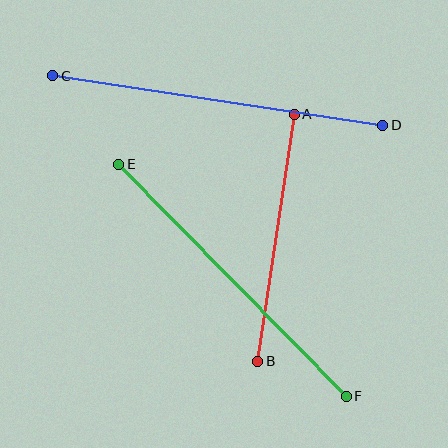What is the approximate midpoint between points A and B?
The midpoint is at approximately (276, 238) pixels.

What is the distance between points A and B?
The distance is approximately 249 pixels.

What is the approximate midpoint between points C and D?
The midpoint is at approximately (218, 101) pixels.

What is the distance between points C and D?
The distance is approximately 334 pixels.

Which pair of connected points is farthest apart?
Points C and D are farthest apart.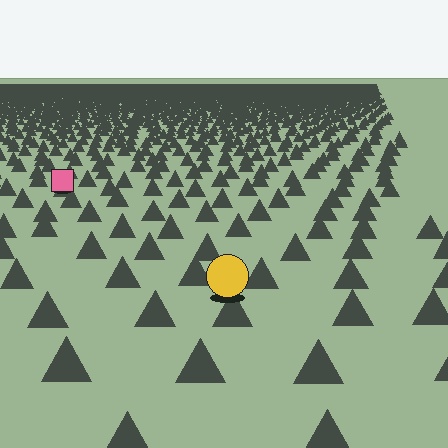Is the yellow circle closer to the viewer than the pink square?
Yes. The yellow circle is closer — you can tell from the texture gradient: the ground texture is coarser near it.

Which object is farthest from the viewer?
The pink square is farthest from the viewer. It appears smaller and the ground texture around it is denser.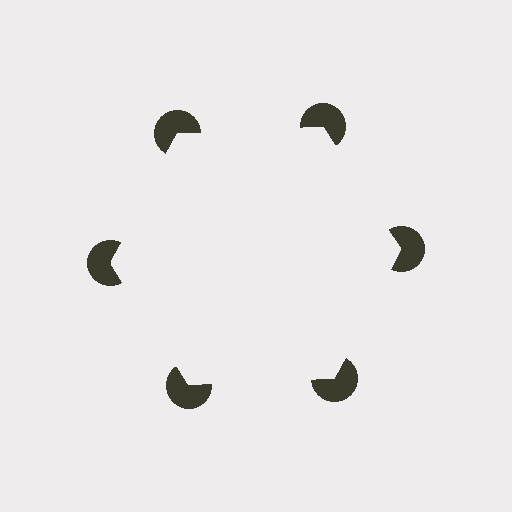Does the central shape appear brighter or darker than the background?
It typically appears slightly brighter than the background, even though no actual brightness change is drawn.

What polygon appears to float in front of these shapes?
An illusory hexagon — its edges are inferred from the aligned wedge cuts in the pac-man discs, not physically drawn.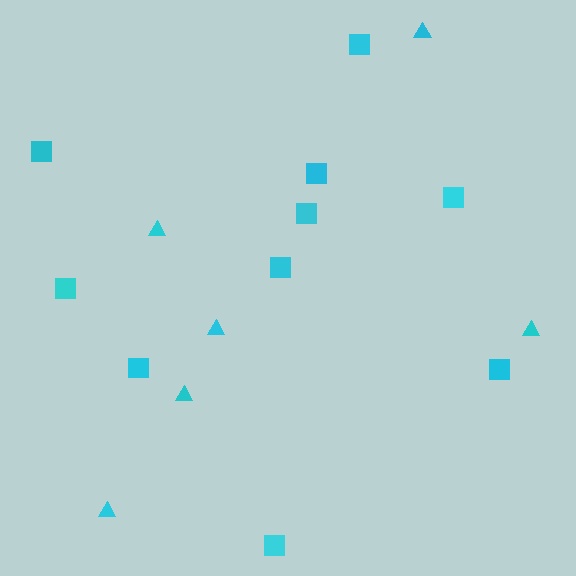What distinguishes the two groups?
There are 2 groups: one group of triangles (6) and one group of squares (10).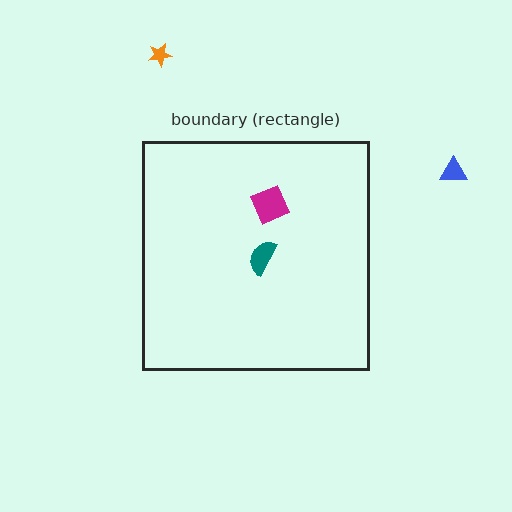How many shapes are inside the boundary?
2 inside, 2 outside.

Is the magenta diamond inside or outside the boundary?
Inside.